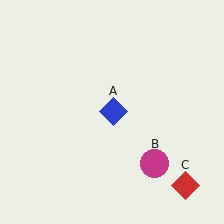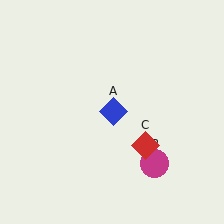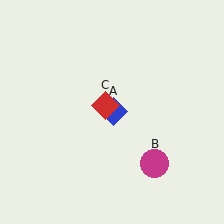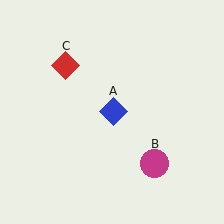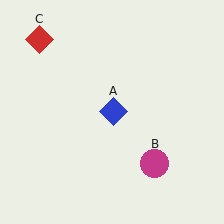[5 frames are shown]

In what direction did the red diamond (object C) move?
The red diamond (object C) moved up and to the left.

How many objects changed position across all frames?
1 object changed position: red diamond (object C).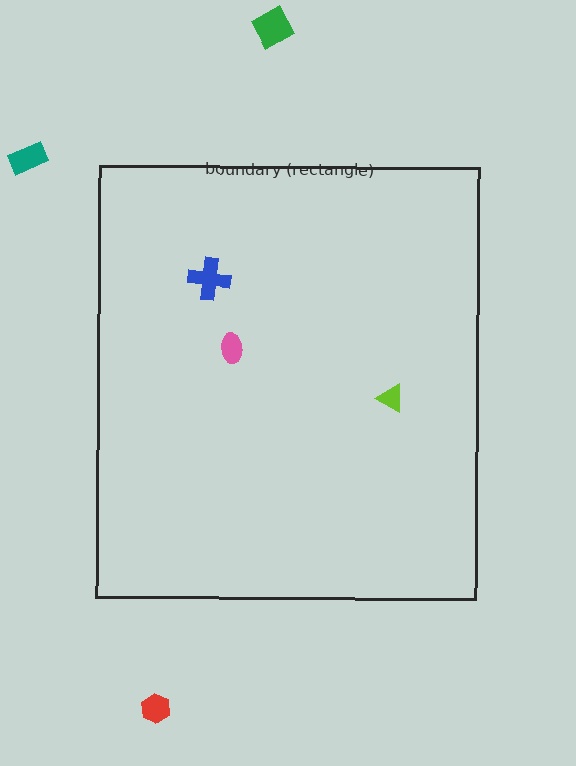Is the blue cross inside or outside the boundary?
Inside.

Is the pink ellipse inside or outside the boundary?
Inside.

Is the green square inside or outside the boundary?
Outside.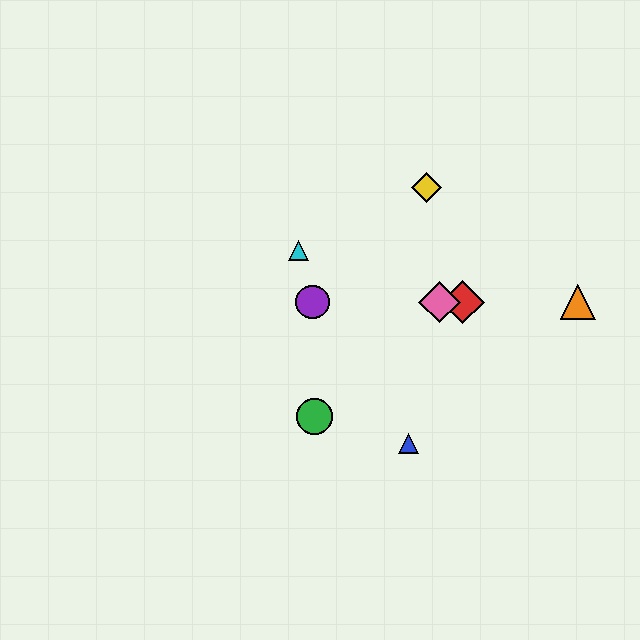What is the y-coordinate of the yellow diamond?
The yellow diamond is at y≈187.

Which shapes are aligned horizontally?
The red diamond, the purple circle, the orange triangle, the pink diamond are aligned horizontally.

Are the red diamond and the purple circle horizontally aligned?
Yes, both are at y≈302.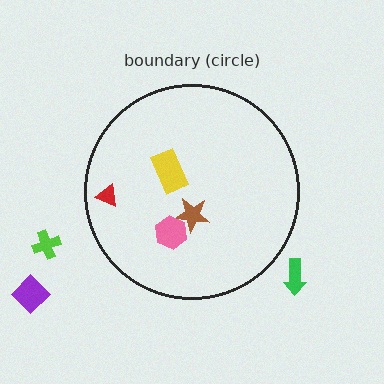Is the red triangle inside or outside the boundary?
Inside.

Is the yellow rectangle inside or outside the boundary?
Inside.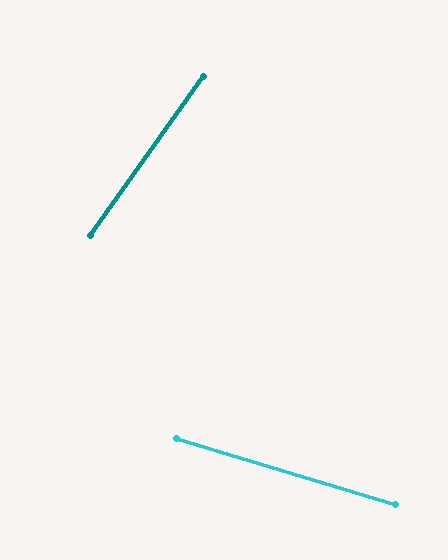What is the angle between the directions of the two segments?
Approximately 71 degrees.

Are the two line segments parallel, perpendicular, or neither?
Neither parallel nor perpendicular — they differ by about 71°.